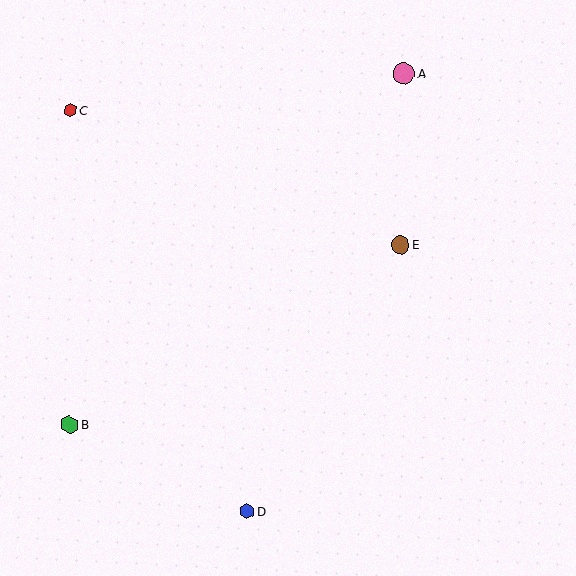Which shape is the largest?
The pink circle (labeled A) is the largest.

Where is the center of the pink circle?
The center of the pink circle is at (403, 74).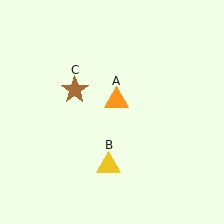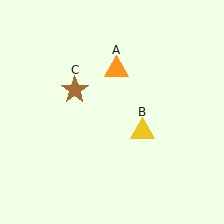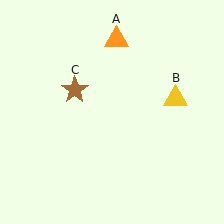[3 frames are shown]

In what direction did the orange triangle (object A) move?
The orange triangle (object A) moved up.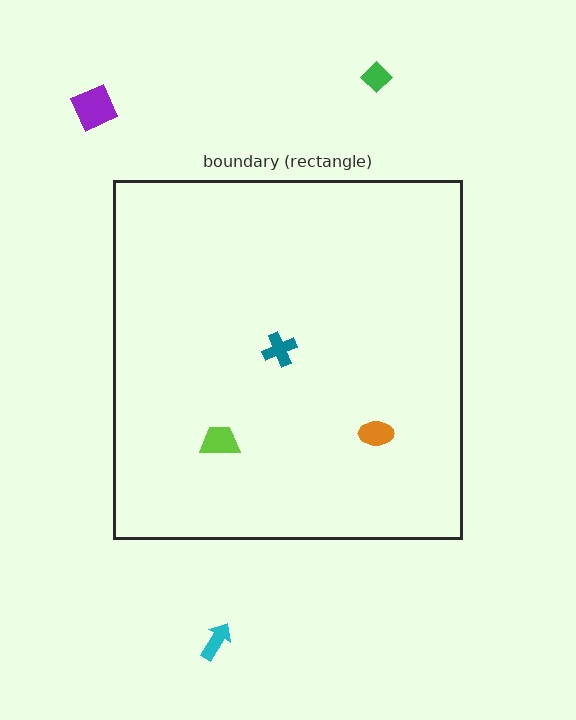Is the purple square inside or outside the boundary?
Outside.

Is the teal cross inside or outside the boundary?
Inside.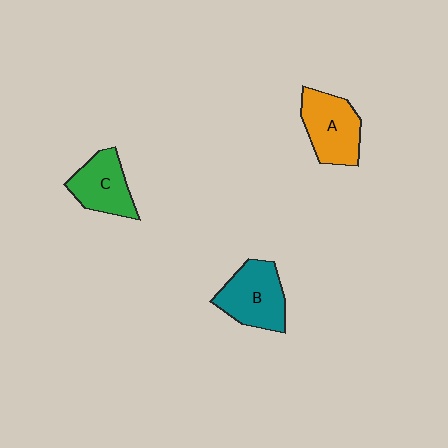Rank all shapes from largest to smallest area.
From largest to smallest: B (teal), A (orange), C (green).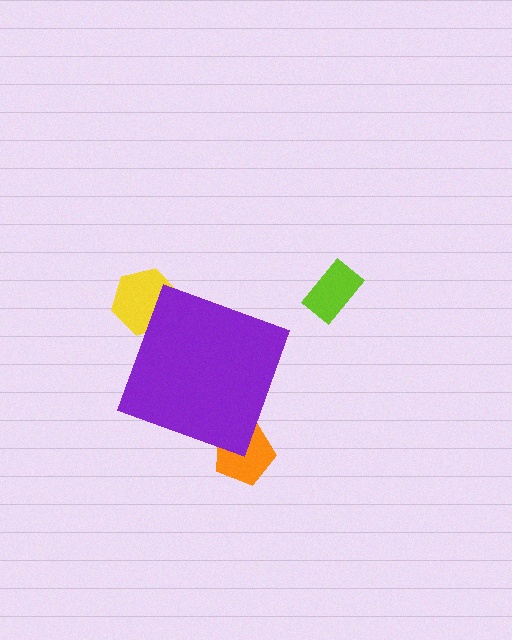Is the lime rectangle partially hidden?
No, the lime rectangle is fully visible.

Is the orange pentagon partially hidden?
Yes, the orange pentagon is partially hidden behind the purple diamond.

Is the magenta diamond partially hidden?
Yes, the magenta diamond is partially hidden behind the purple diamond.